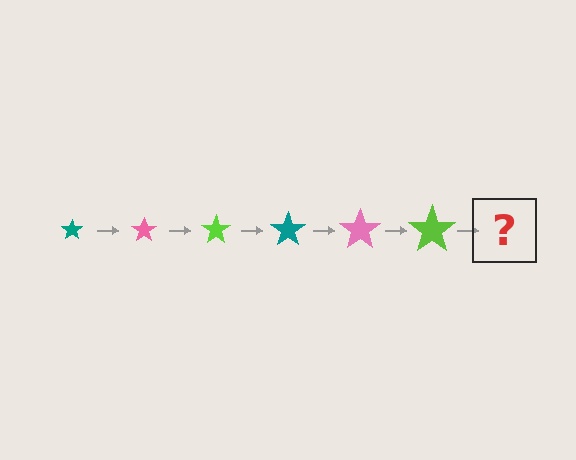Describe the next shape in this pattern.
It should be a teal star, larger than the previous one.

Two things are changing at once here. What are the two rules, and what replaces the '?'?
The two rules are that the star grows larger each step and the color cycles through teal, pink, and lime. The '?' should be a teal star, larger than the previous one.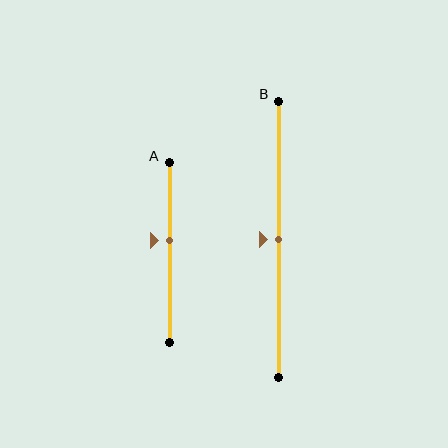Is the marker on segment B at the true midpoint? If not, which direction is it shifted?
Yes, the marker on segment B is at the true midpoint.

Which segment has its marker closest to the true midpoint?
Segment B has its marker closest to the true midpoint.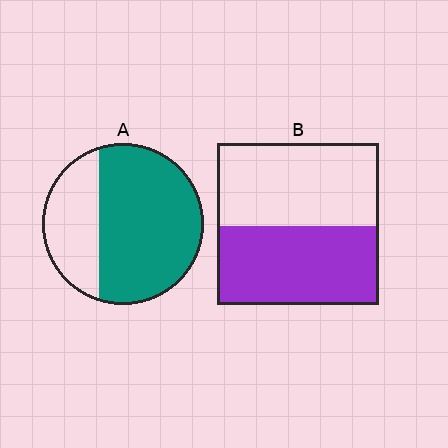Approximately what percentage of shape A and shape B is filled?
A is approximately 70% and B is approximately 50%.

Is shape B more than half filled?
Roughly half.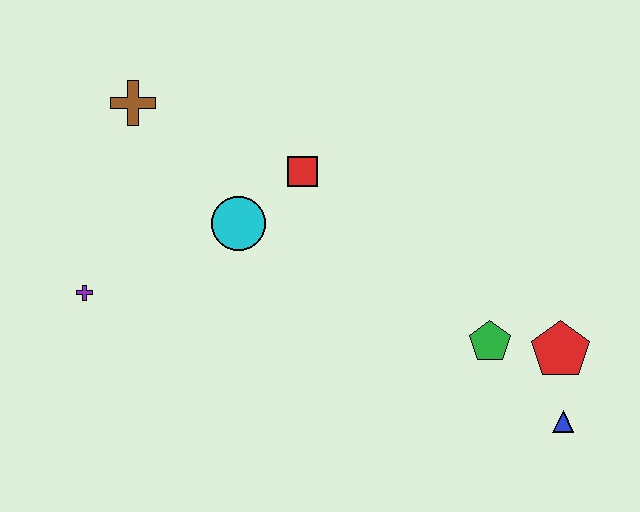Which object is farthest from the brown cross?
The blue triangle is farthest from the brown cross.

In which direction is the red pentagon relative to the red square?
The red pentagon is to the right of the red square.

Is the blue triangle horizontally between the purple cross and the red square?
No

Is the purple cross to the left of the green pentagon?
Yes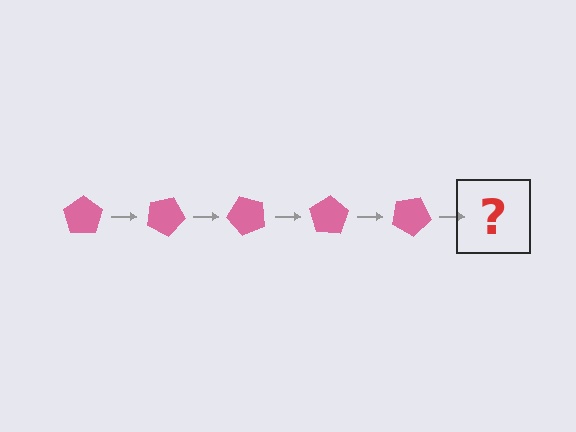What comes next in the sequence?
The next element should be a pink pentagon rotated 125 degrees.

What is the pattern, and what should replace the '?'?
The pattern is that the pentagon rotates 25 degrees each step. The '?' should be a pink pentagon rotated 125 degrees.